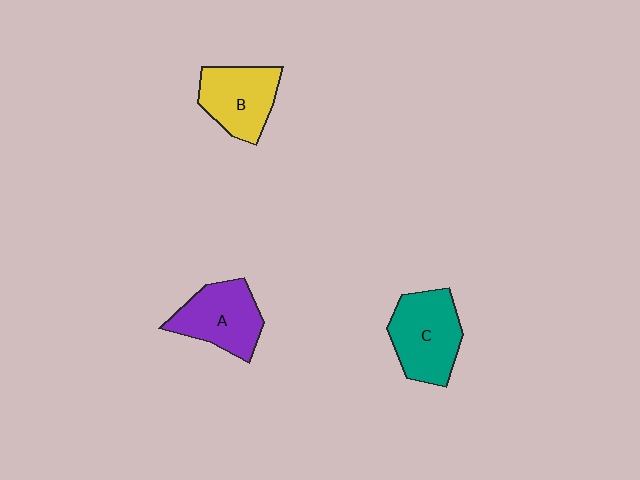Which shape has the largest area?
Shape C (teal).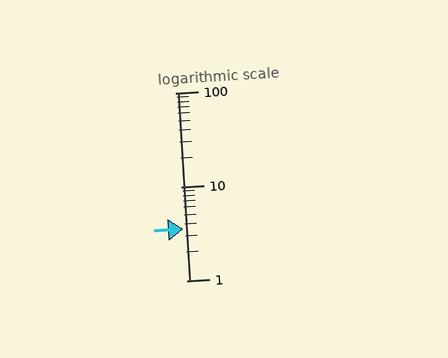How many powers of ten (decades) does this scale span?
The scale spans 2 decades, from 1 to 100.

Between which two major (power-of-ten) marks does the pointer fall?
The pointer is between 1 and 10.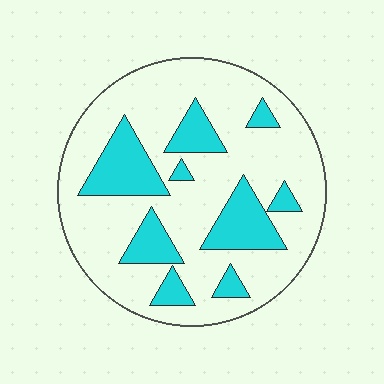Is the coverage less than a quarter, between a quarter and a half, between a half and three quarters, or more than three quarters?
Between a quarter and a half.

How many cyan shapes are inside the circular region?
9.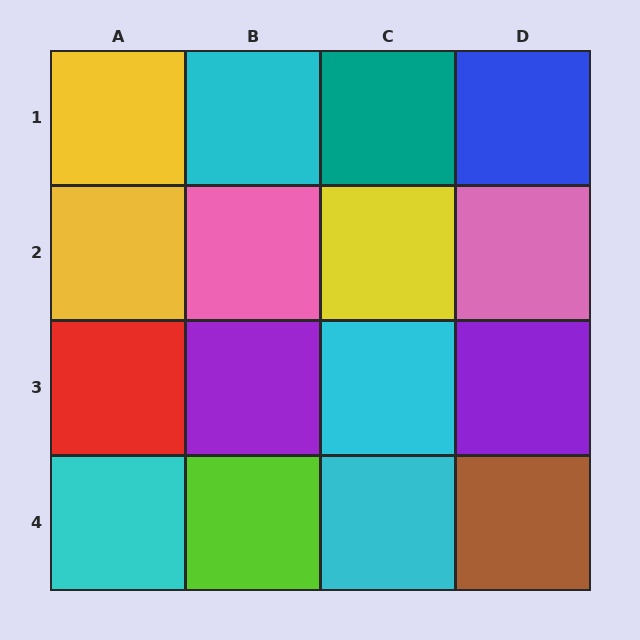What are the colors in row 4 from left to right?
Cyan, lime, cyan, brown.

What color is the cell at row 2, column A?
Yellow.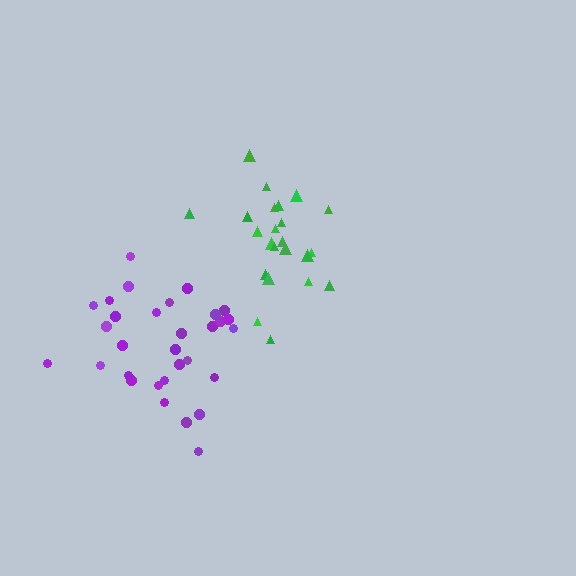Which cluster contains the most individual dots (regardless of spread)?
Purple (31).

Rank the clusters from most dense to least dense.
green, purple.